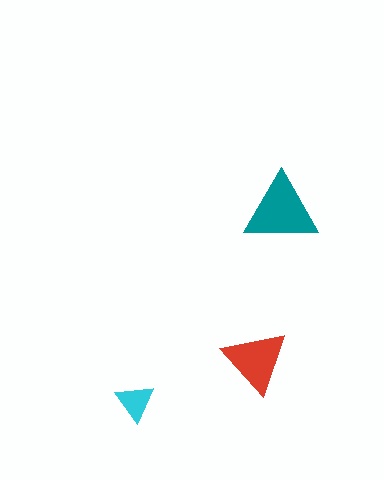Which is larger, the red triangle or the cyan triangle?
The red one.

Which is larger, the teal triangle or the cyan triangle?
The teal one.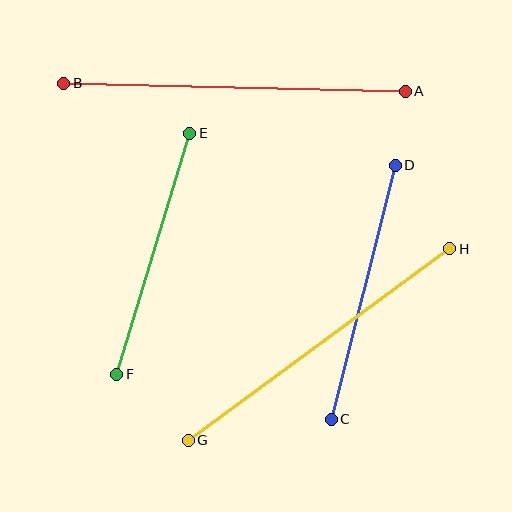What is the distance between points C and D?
The distance is approximately 262 pixels.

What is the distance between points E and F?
The distance is approximately 252 pixels.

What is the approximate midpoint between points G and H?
The midpoint is at approximately (319, 345) pixels.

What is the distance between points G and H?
The distance is approximately 324 pixels.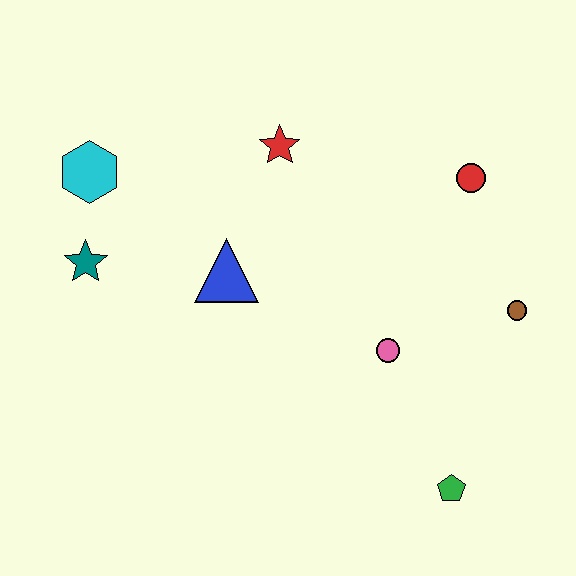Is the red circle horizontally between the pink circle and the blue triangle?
No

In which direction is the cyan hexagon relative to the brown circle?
The cyan hexagon is to the left of the brown circle.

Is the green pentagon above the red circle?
No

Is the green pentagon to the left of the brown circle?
Yes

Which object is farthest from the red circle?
The teal star is farthest from the red circle.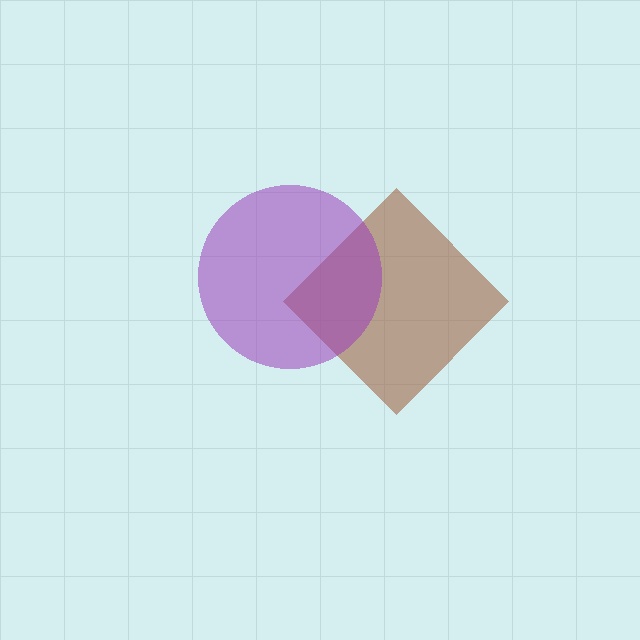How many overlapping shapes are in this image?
There are 2 overlapping shapes in the image.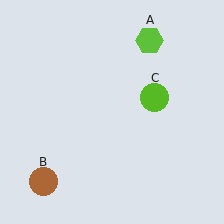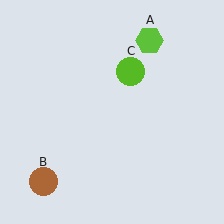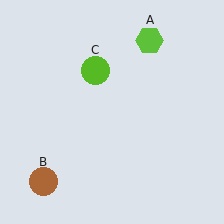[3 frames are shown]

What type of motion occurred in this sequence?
The lime circle (object C) rotated counterclockwise around the center of the scene.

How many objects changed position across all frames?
1 object changed position: lime circle (object C).